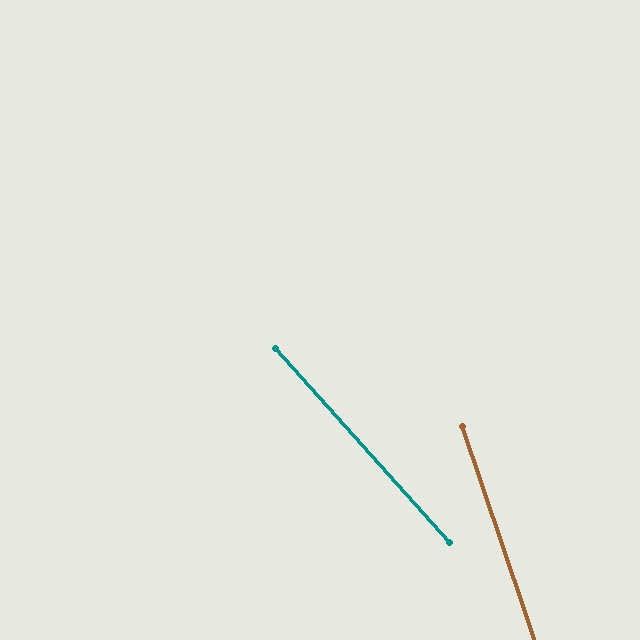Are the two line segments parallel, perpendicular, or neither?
Neither parallel nor perpendicular — they differ by about 23°.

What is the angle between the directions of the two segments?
Approximately 23 degrees.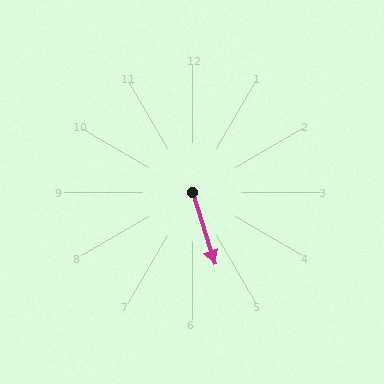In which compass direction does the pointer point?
South.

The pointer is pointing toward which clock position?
Roughly 5 o'clock.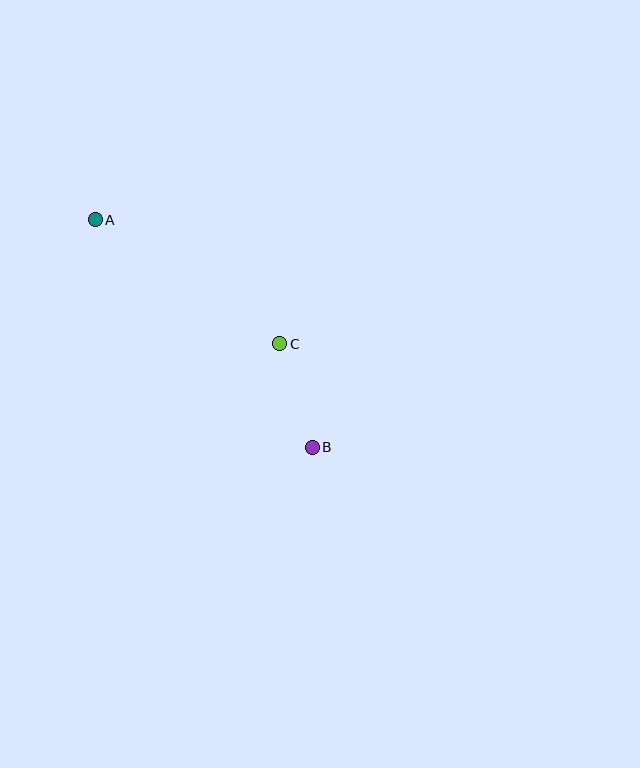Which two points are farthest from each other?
Points A and B are farthest from each other.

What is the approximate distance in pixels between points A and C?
The distance between A and C is approximately 222 pixels.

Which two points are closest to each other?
Points B and C are closest to each other.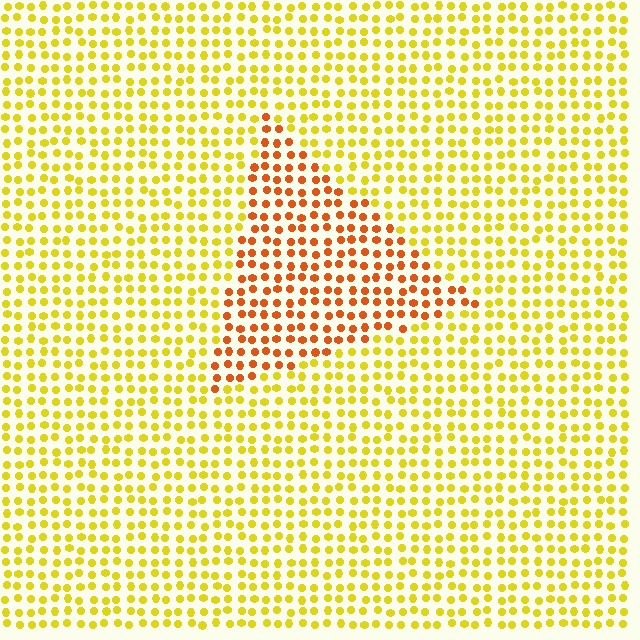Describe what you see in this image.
The image is filled with small yellow elements in a uniform arrangement. A triangle-shaped region is visible where the elements are tinted to a slightly different hue, forming a subtle color boundary.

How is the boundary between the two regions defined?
The boundary is defined purely by a slight shift in hue (about 39 degrees). Spacing, size, and orientation are identical on both sides.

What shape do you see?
I see a triangle.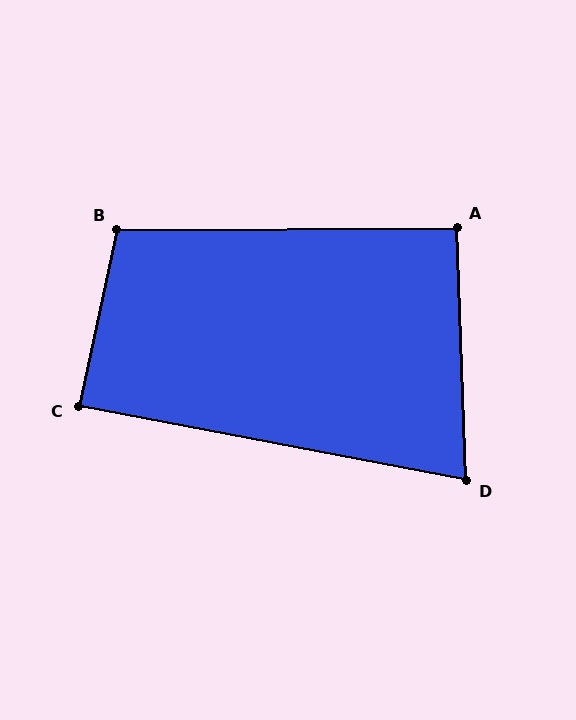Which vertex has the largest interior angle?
B, at approximately 103 degrees.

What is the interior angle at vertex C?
Approximately 88 degrees (approximately right).